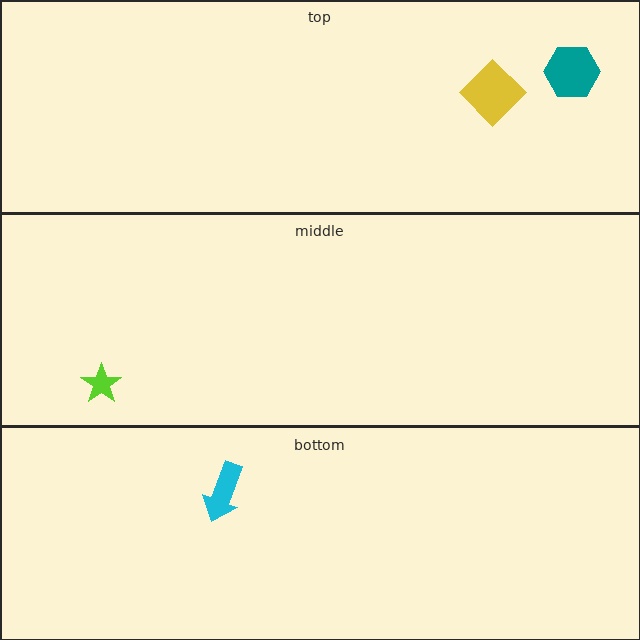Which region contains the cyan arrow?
The bottom region.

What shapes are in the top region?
The yellow diamond, the teal hexagon.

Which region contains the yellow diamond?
The top region.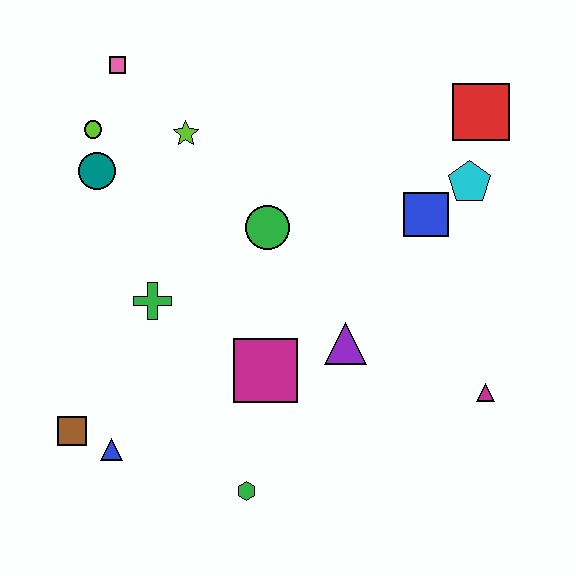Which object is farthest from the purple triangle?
The pink square is farthest from the purple triangle.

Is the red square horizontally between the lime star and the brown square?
No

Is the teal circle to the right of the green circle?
No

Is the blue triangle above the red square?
No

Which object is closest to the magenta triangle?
The purple triangle is closest to the magenta triangle.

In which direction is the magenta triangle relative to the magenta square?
The magenta triangle is to the right of the magenta square.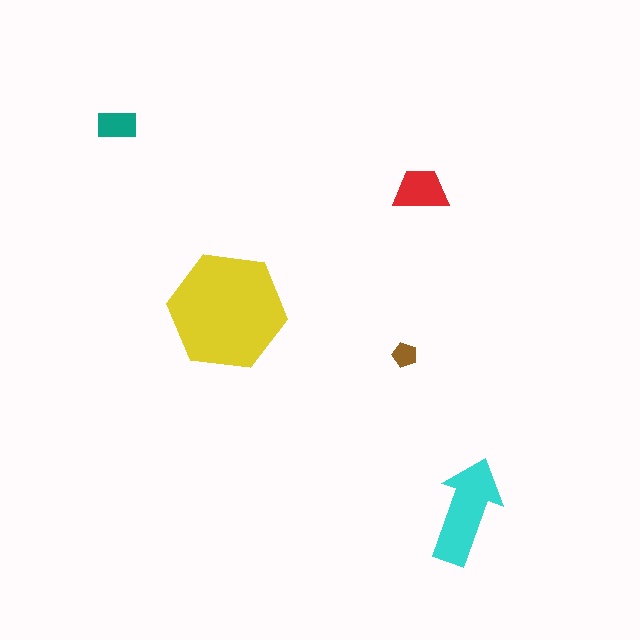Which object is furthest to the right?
The cyan arrow is rightmost.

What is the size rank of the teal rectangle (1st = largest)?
4th.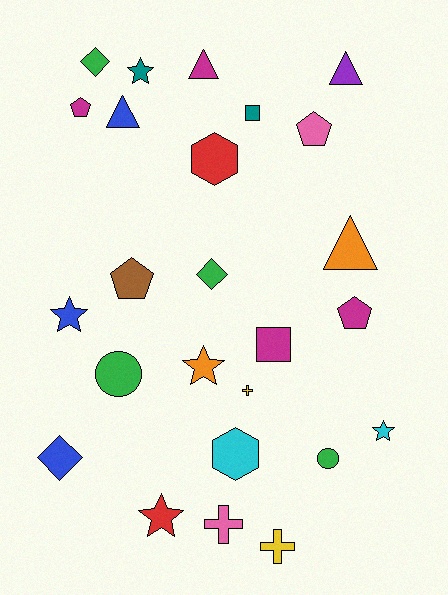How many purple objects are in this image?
There is 1 purple object.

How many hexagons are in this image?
There are 2 hexagons.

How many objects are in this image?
There are 25 objects.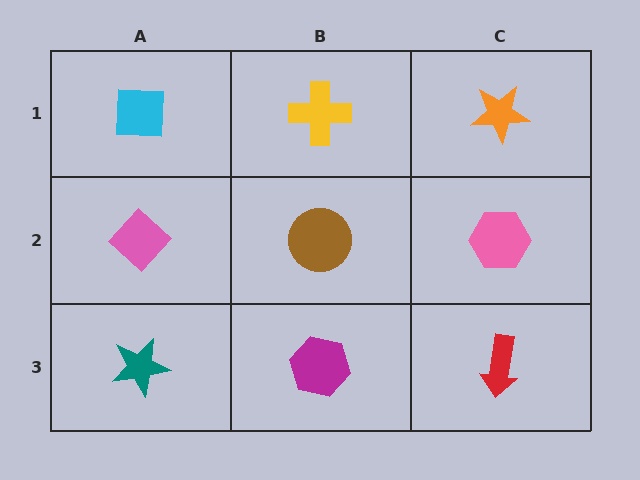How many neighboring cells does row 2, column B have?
4.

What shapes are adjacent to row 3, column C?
A pink hexagon (row 2, column C), a magenta hexagon (row 3, column B).